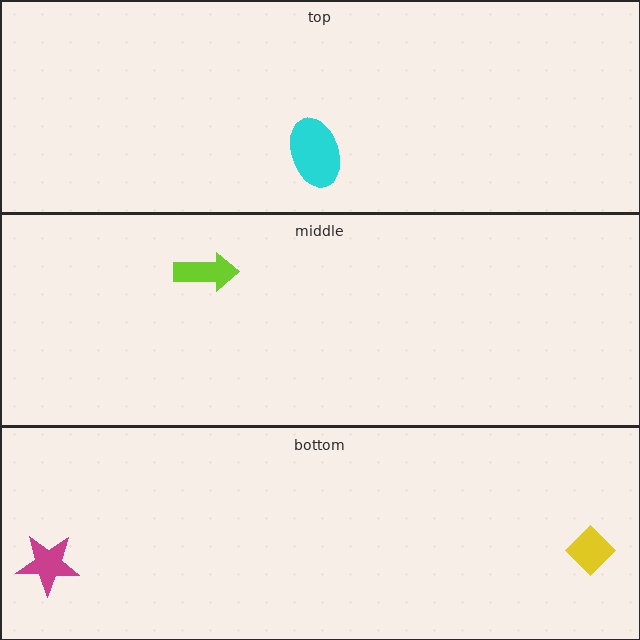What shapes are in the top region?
The cyan ellipse.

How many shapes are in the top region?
1.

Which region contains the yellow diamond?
The bottom region.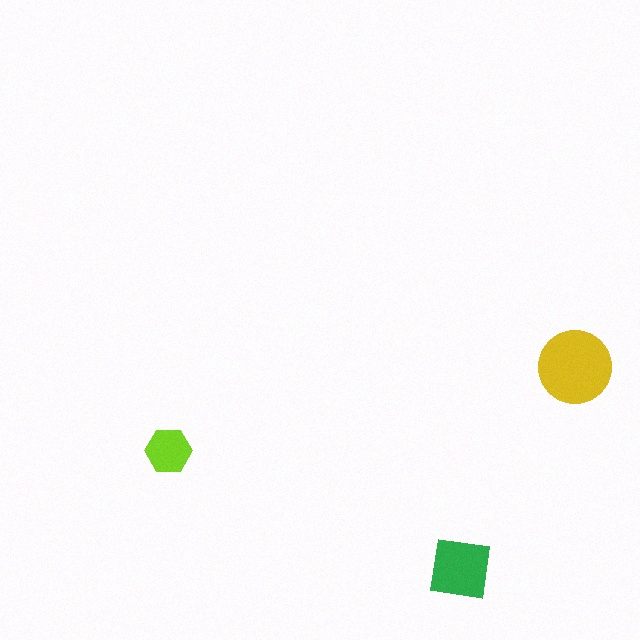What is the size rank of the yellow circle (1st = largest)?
1st.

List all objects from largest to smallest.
The yellow circle, the green square, the lime hexagon.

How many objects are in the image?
There are 3 objects in the image.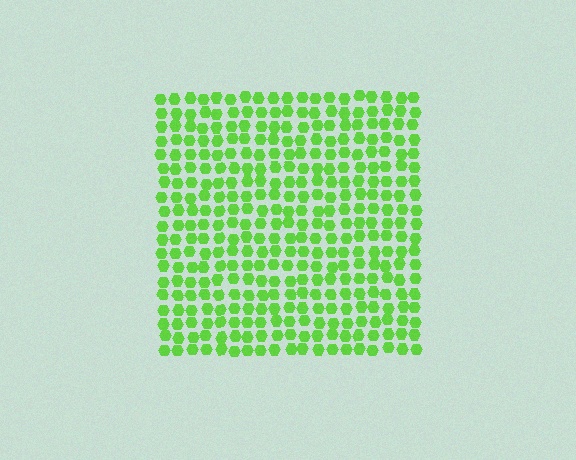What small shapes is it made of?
It is made of small hexagons.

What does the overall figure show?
The overall figure shows a square.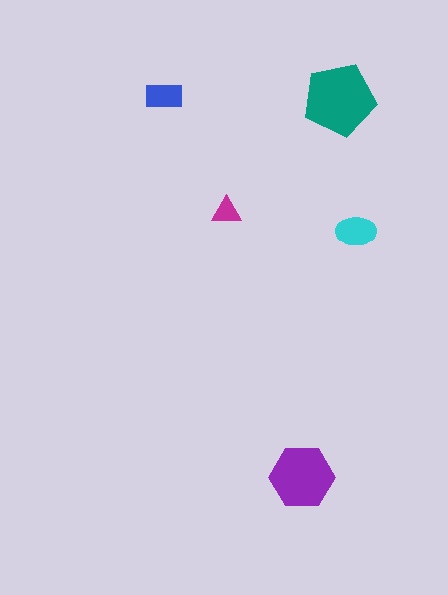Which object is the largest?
The teal pentagon.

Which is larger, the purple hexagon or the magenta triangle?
The purple hexagon.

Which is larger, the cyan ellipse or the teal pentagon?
The teal pentagon.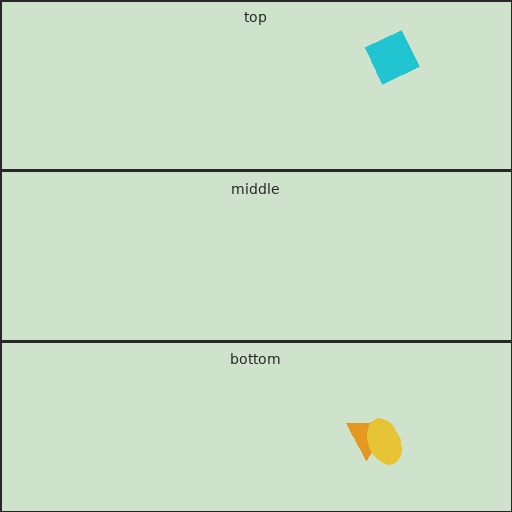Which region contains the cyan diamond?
The top region.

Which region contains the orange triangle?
The bottom region.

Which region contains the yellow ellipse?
The bottom region.